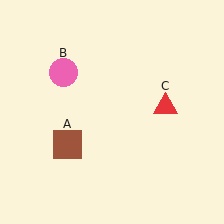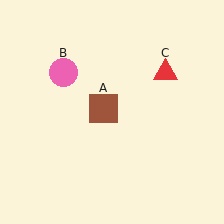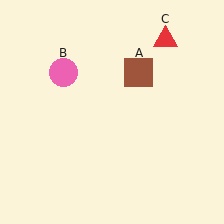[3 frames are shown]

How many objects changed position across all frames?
2 objects changed position: brown square (object A), red triangle (object C).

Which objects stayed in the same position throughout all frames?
Pink circle (object B) remained stationary.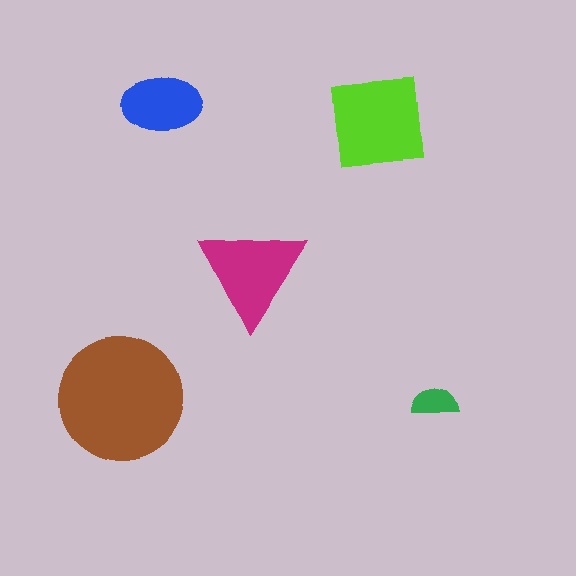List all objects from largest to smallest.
The brown circle, the lime square, the magenta triangle, the blue ellipse, the green semicircle.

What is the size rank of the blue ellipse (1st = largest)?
4th.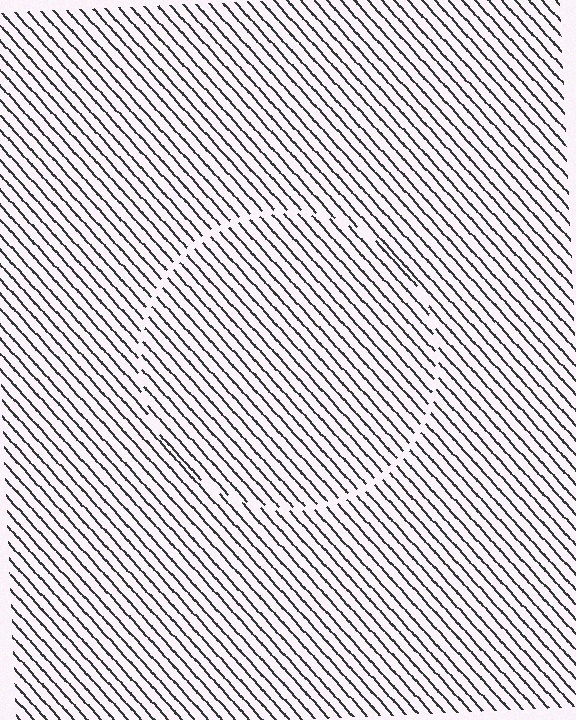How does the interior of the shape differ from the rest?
The interior of the shape contains the same grating, shifted by half a period — the contour is defined by the phase discontinuity where line-ends from the inner and outer gratings abut.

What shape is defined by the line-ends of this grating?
An illusory circle. The interior of the shape contains the same grating, shifted by half a period — the contour is defined by the phase discontinuity where line-ends from the inner and outer gratings abut.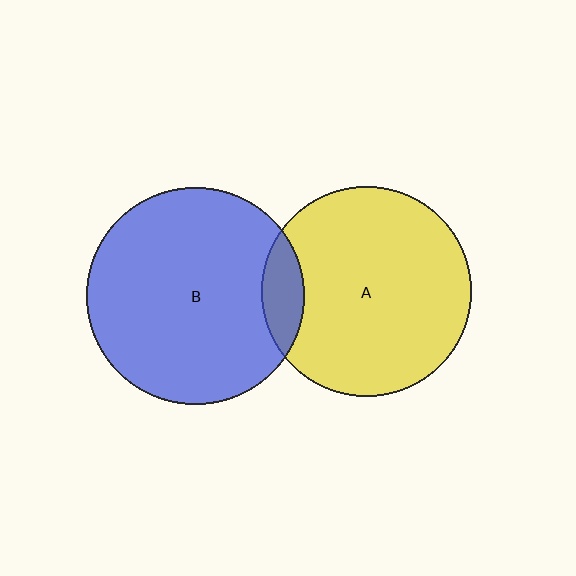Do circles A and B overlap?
Yes.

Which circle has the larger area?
Circle B (blue).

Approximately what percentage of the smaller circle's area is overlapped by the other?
Approximately 10%.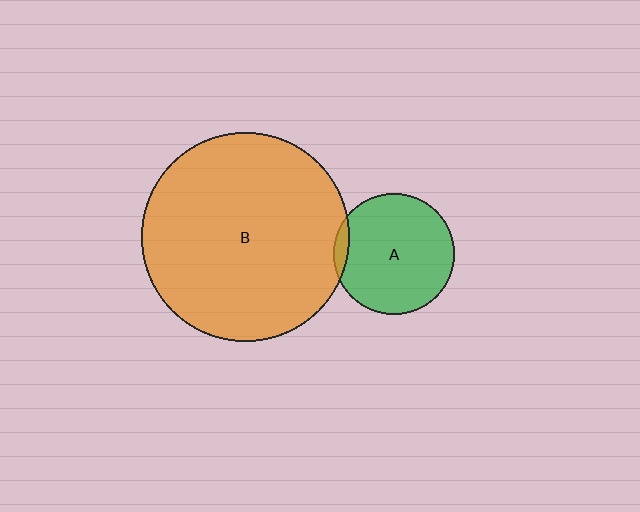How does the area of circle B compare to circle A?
Approximately 3.0 times.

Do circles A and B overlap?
Yes.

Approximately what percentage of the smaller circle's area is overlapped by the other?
Approximately 5%.